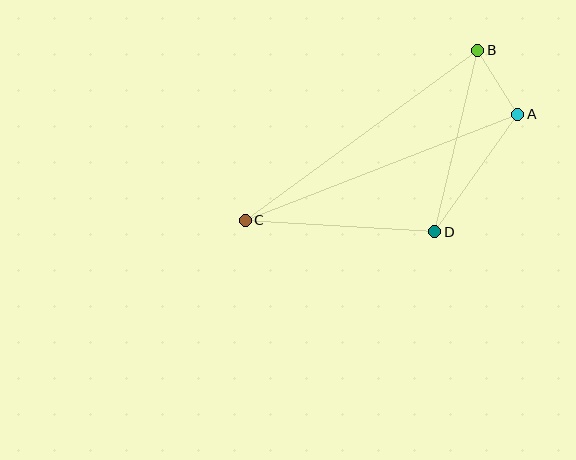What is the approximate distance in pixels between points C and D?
The distance between C and D is approximately 190 pixels.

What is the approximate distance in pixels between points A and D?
The distance between A and D is approximately 144 pixels.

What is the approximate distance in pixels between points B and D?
The distance between B and D is approximately 187 pixels.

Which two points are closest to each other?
Points A and B are closest to each other.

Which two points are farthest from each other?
Points A and C are farthest from each other.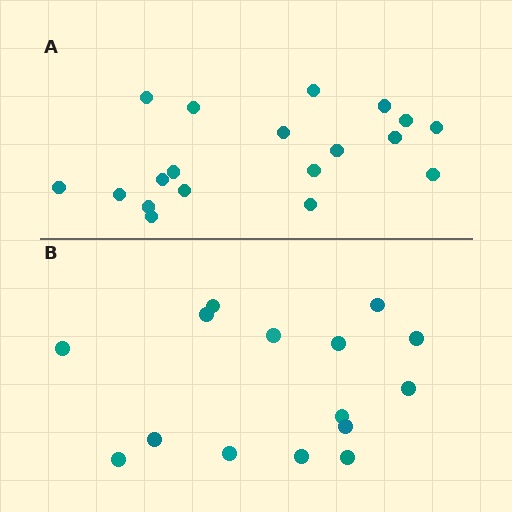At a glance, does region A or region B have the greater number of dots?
Region A (the top region) has more dots.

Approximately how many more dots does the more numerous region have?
Region A has about 4 more dots than region B.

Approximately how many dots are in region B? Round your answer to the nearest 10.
About 20 dots. (The exact count is 15, which rounds to 20.)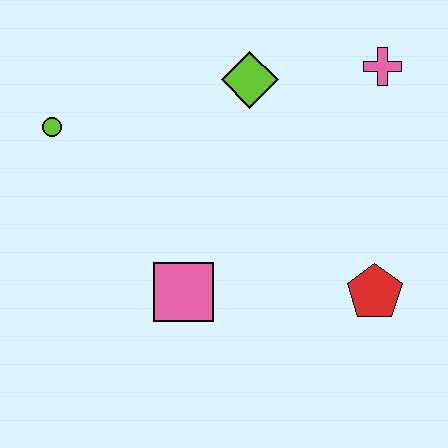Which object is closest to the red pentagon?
The pink square is closest to the red pentagon.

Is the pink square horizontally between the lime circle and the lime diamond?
Yes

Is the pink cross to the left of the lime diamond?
No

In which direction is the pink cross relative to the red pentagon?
The pink cross is above the red pentagon.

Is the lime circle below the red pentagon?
No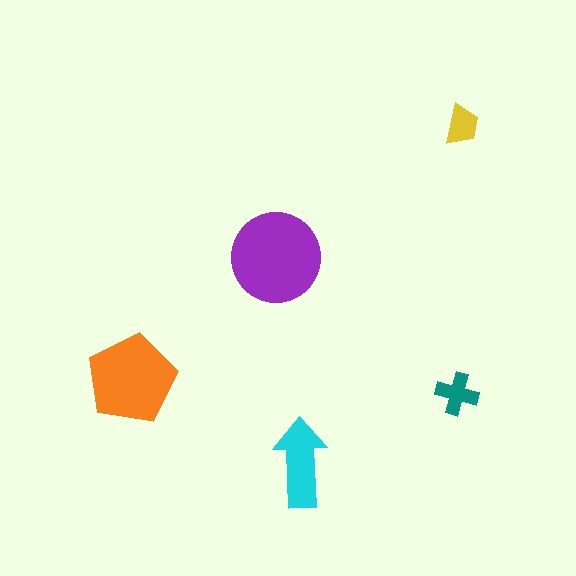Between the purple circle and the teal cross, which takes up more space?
The purple circle.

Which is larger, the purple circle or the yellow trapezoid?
The purple circle.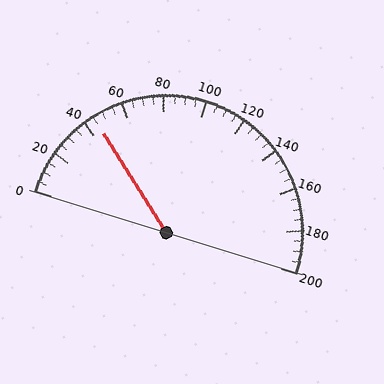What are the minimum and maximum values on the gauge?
The gauge ranges from 0 to 200.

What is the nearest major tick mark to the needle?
The nearest major tick mark is 40.